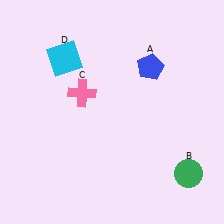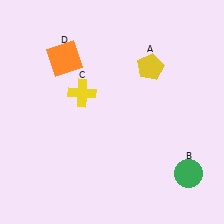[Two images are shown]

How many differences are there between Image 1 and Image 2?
There are 3 differences between the two images.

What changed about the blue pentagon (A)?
In Image 1, A is blue. In Image 2, it changed to yellow.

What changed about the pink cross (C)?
In Image 1, C is pink. In Image 2, it changed to yellow.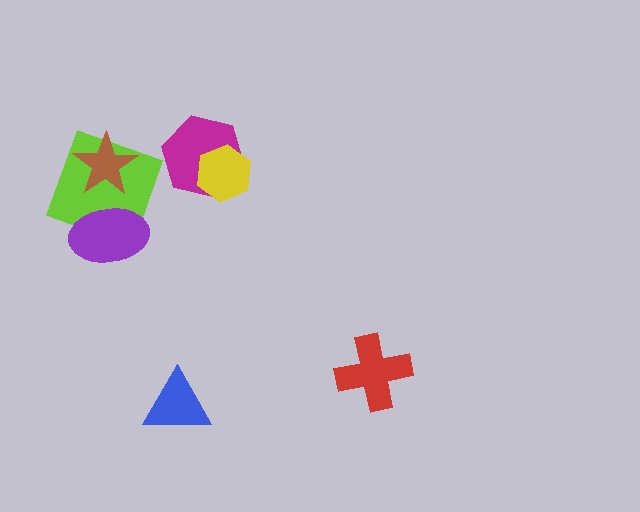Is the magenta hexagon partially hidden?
Yes, it is partially covered by another shape.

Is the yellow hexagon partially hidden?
No, no other shape covers it.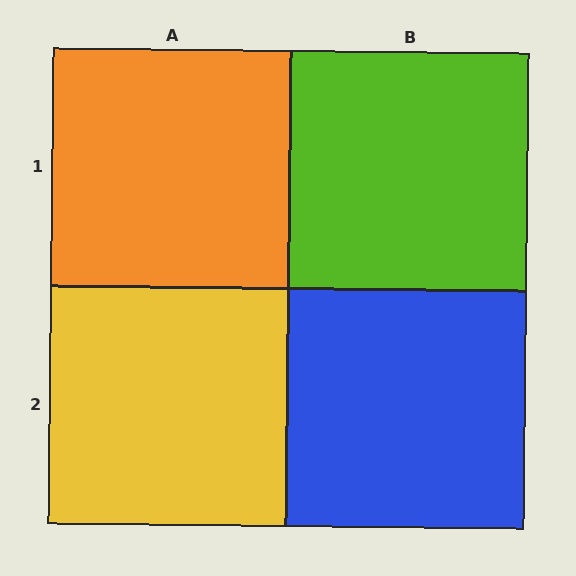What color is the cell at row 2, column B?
Blue.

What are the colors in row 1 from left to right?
Orange, lime.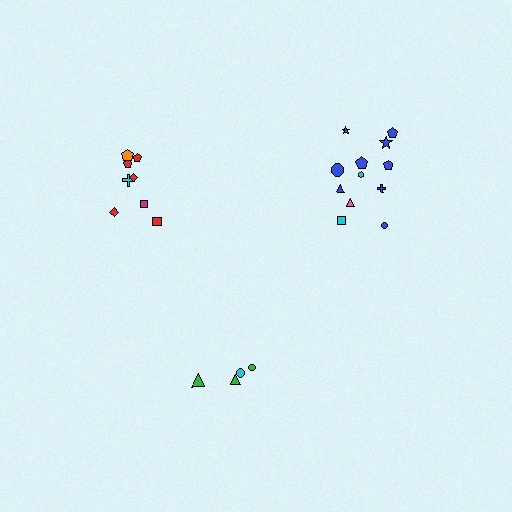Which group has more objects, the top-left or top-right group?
The top-right group.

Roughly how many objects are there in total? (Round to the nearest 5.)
Roughly 25 objects in total.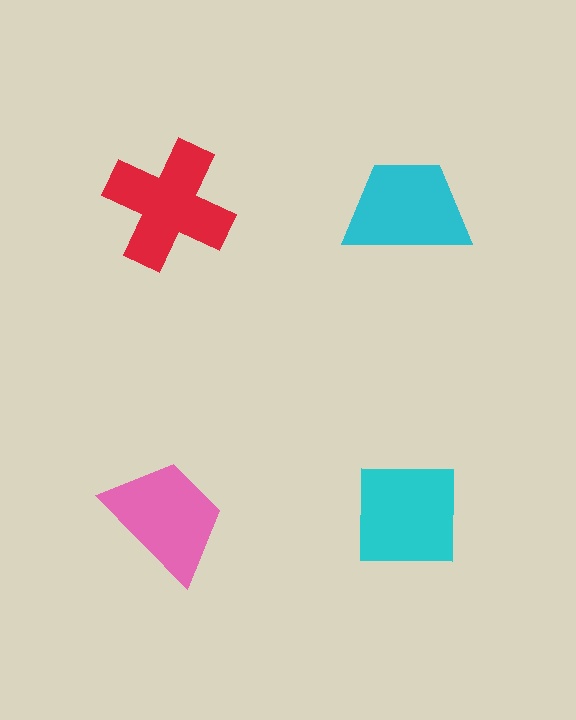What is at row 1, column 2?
A cyan trapezoid.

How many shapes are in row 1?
2 shapes.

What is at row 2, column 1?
A pink trapezoid.